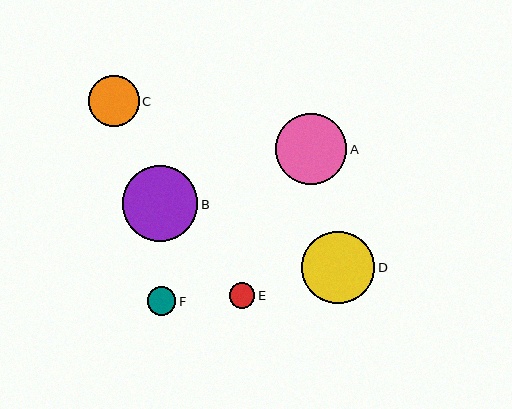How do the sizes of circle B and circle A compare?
Circle B and circle A are approximately the same size.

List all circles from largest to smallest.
From largest to smallest: B, D, A, C, F, E.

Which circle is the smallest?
Circle E is the smallest with a size of approximately 26 pixels.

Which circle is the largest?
Circle B is the largest with a size of approximately 76 pixels.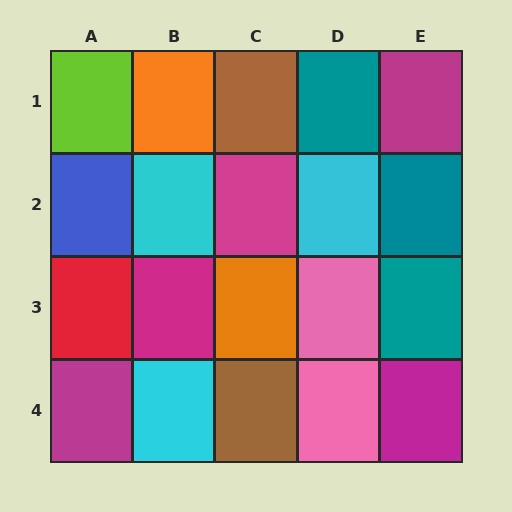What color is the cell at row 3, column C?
Orange.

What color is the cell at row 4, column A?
Magenta.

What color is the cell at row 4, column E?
Magenta.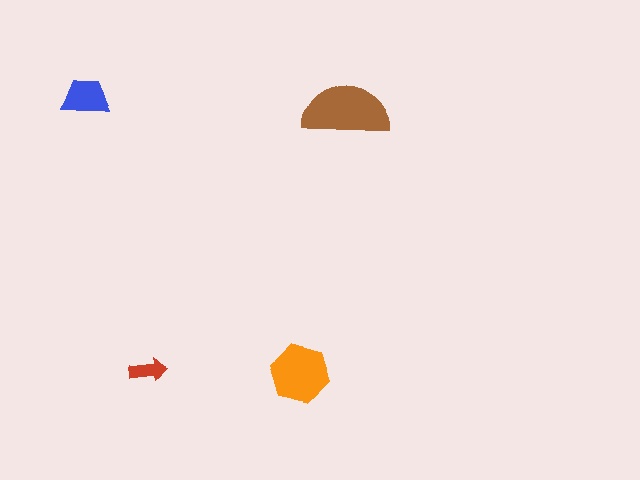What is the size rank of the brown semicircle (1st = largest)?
1st.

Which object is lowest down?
The red arrow is bottommost.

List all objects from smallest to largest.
The red arrow, the blue trapezoid, the orange hexagon, the brown semicircle.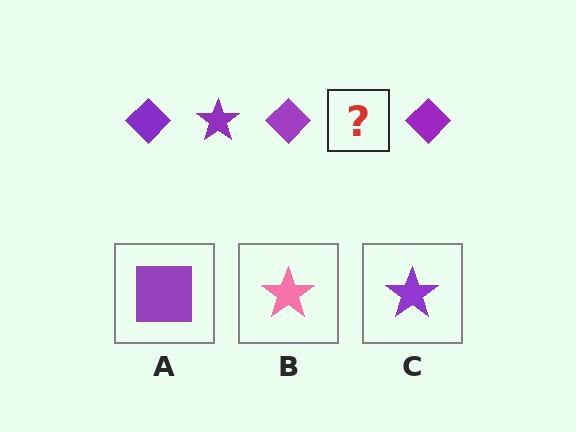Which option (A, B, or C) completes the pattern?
C.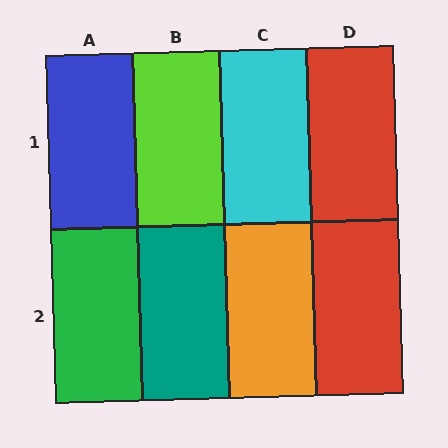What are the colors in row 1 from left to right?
Blue, lime, cyan, red.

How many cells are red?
2 cells are red.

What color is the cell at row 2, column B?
Teal.